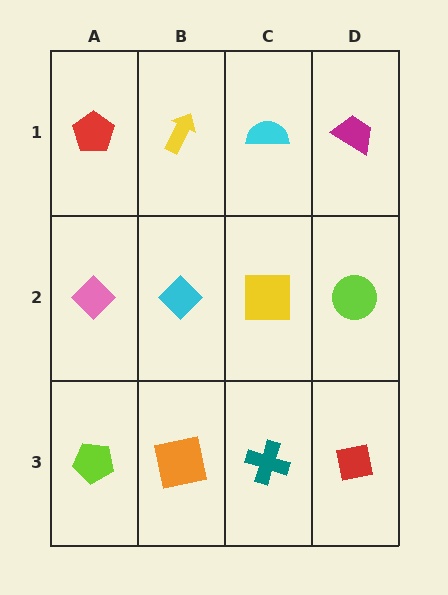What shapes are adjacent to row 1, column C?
A yellow square (row 2, column C), a yellow arrow (row 1, column B), a magenta trapezoid (row 1, column D).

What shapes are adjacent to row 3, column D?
A lime circle (row 2, column D), a teal cross (row 3, column C).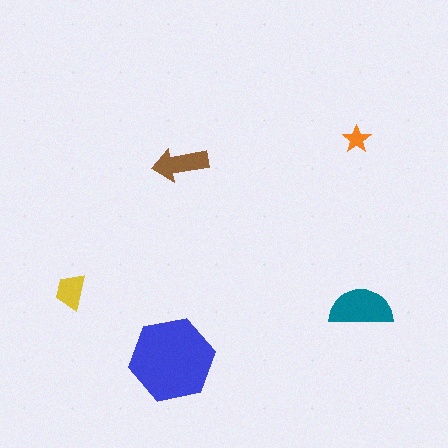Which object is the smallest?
The orange star.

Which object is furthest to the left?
The yellow trapezoid is leftmost.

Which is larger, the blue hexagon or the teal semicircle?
The blue hexagon.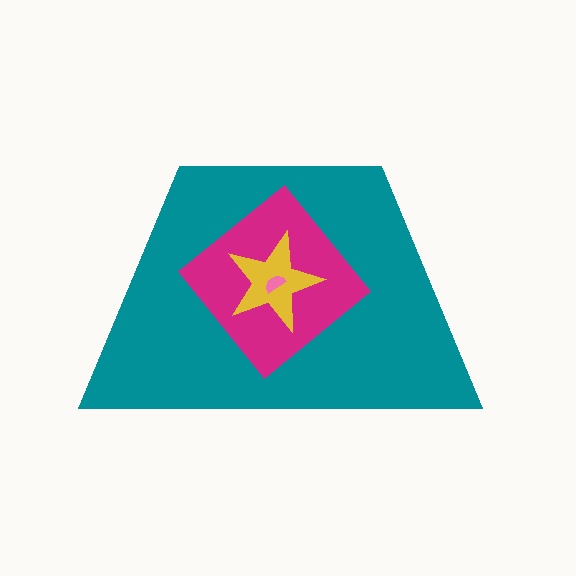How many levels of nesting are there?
4.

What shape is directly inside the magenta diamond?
The yellow star.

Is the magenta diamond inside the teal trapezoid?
Yes.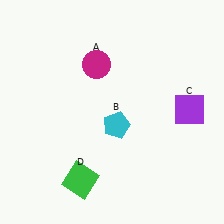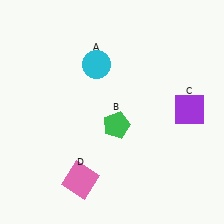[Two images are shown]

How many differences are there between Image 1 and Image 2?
There are 3 differences between the two images.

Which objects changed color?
A changed from magenta to cyan. B changed from cyan to green. D changed from green to pink.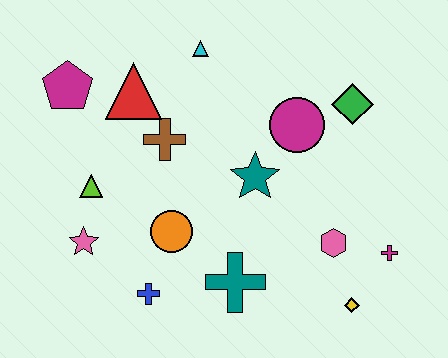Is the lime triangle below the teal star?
Yes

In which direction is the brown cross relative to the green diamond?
The brown cross is to the left of the green diamond.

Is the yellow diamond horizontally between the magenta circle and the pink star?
No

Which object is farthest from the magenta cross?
The magenta pentagon is farthest from the magenta cross.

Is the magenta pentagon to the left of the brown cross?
Yes